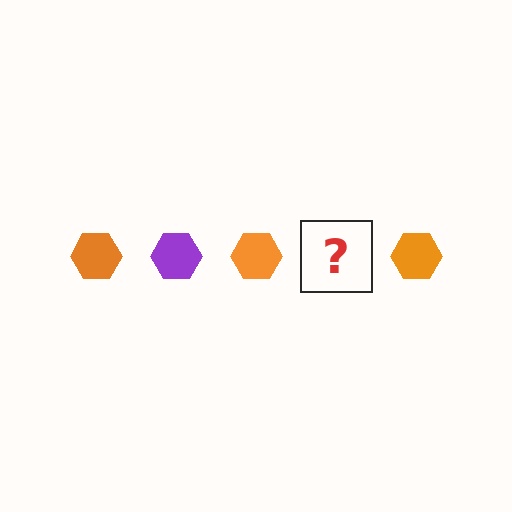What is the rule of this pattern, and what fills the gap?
The rule is that the pattern cycles through orange, purple hexagons. The gap should be filled with a purple hexagon.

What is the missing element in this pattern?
The missing element is a purple hexagon.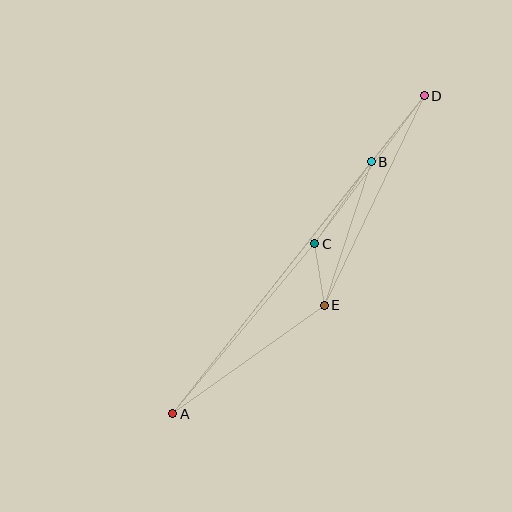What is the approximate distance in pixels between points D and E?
The distance between D and E is approximately 232 pixels.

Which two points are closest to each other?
Points C and E are closest to each other.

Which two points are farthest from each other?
Points A and D are farthest from each other.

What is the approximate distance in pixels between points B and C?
The distance between B and C is approximately 100 pixels.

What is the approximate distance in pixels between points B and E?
The distance between B and E is approximately 151 pixels.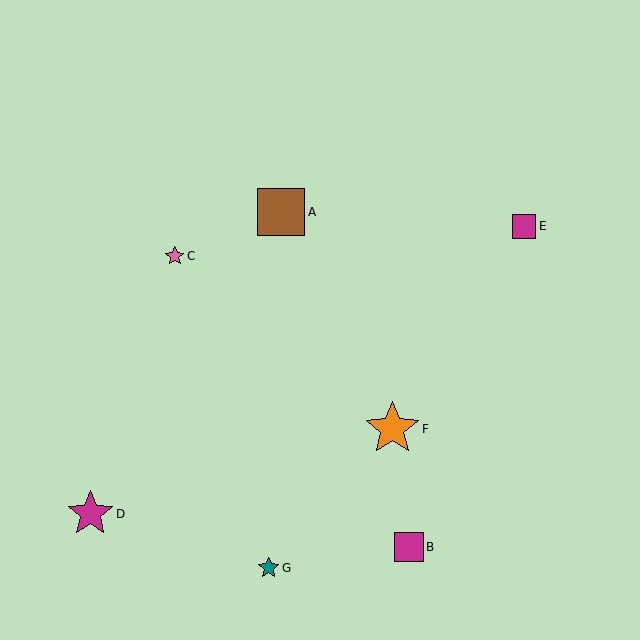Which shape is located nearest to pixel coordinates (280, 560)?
The teal star (labeled G) at (269, 568) is nearest to that location.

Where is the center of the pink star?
The center of the pink star is at (175, 256).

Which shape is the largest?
The orange star (labeled F) is the largest.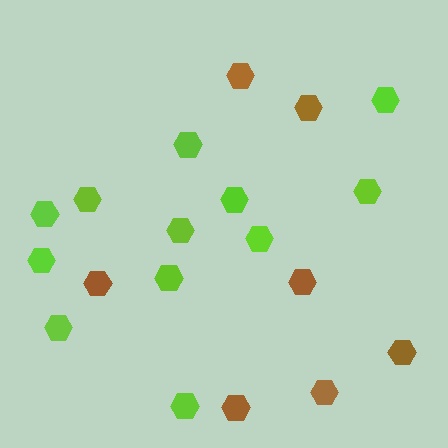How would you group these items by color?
There are 2 groups: one group of brown hexagons (7) and one group of lime hexagons (12).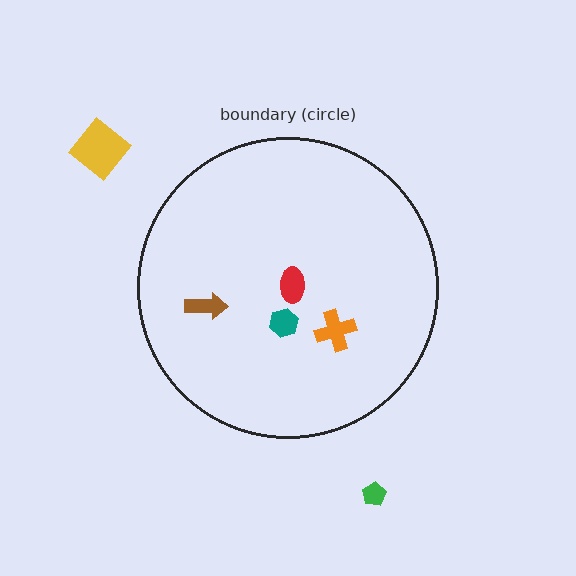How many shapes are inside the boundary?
4 inside, 2 outside.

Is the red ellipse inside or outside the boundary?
Inside.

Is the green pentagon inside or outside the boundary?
Outside.